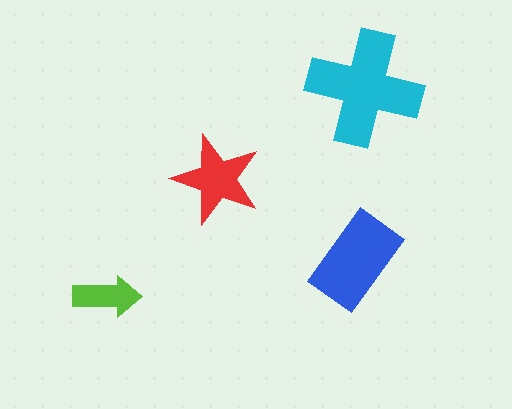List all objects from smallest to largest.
The lime arrow, the red star, the blue rectangle, the cyan cross.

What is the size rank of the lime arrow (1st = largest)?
4th.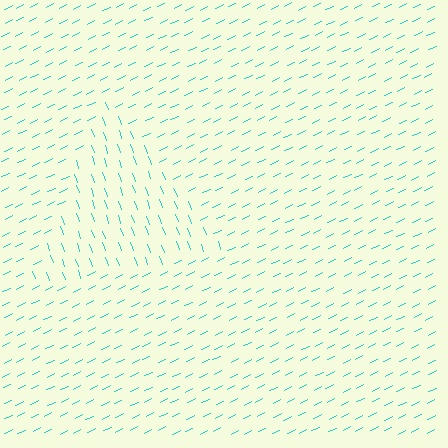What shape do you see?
I see a triangle.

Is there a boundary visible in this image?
Yes, there is a texture boundary formed by a change in line orientation.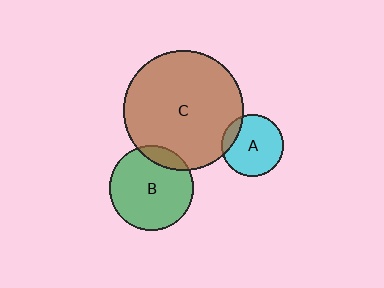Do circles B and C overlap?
Yes.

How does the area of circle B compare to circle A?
Approximately 1.8 times.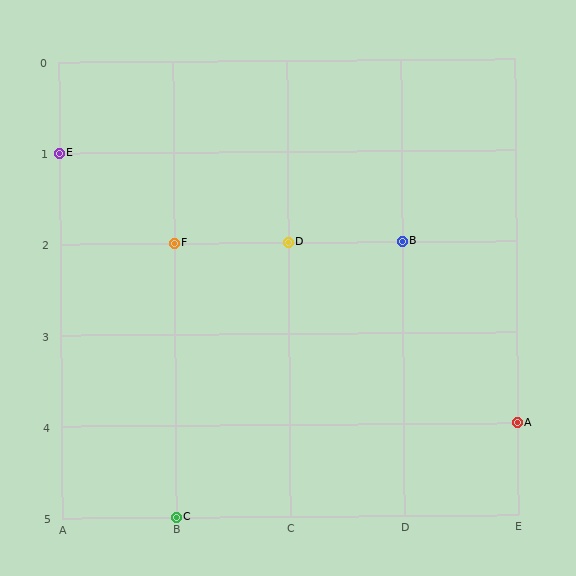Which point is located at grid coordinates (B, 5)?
Point C is at (B, 5).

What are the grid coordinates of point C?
Point C is at grid coordinates (B, 5).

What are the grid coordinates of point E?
Point E is at grid coordinates (A, 1).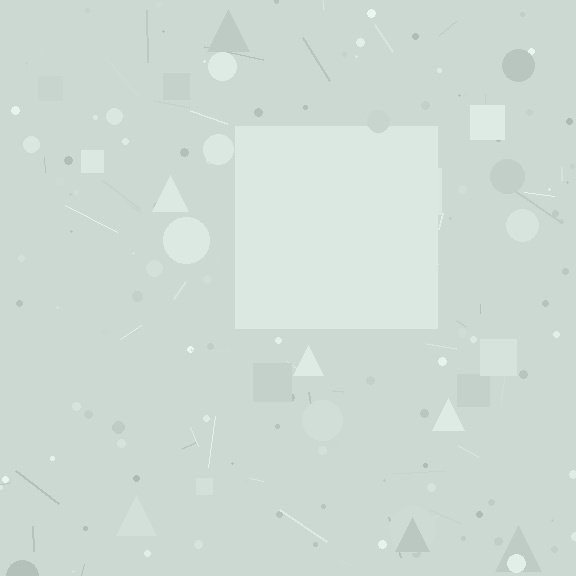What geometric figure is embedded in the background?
A square is embedded in the background.